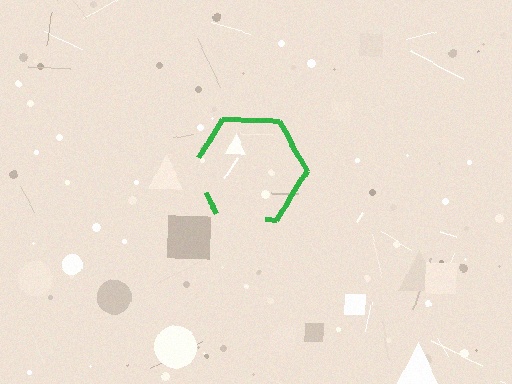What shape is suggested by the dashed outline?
The dashed outline suggests a hexagon.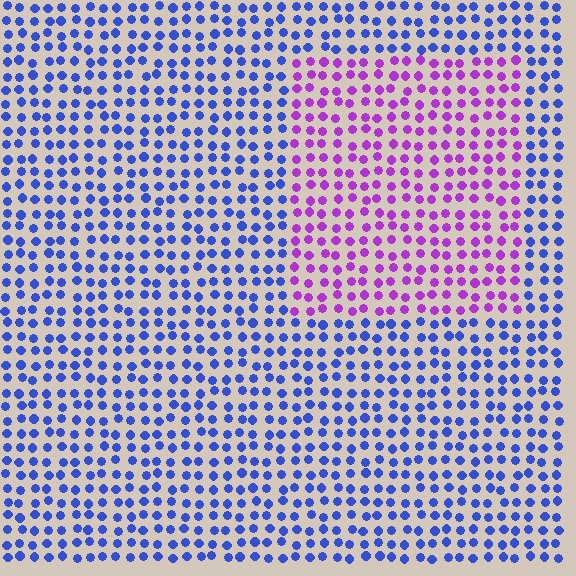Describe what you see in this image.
The image is filled with small blue elements in a uniform arrangement. A rectangle-shaped region is visible where the elements are tinted to a slightly different hue, forming a subtle color boundary.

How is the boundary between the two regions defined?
The boundary is defined purely by a slight shift in hue (about 58 degrees). Spacing, size, and orientation are identical on both sides.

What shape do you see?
I see a rectangle.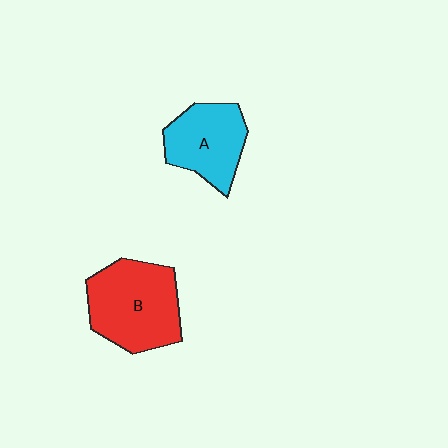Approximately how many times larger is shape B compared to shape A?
Approximately 1.3 times.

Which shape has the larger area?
Shape B (red).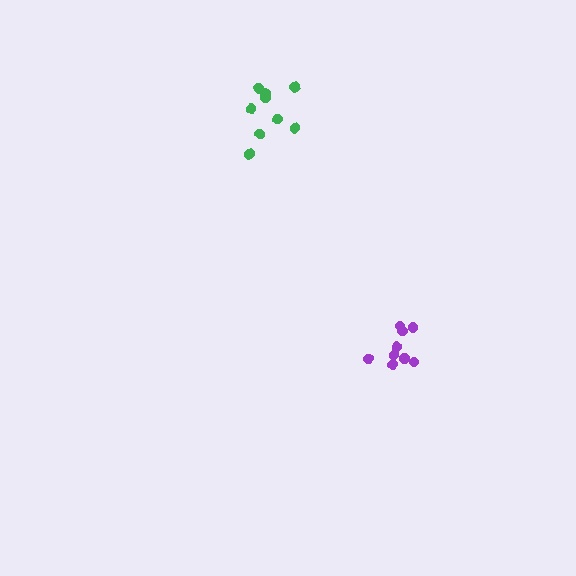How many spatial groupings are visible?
There are 2 spatial groupings.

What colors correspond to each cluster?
The clusters are colored: green, purple.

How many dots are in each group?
Group 1: 9 dots, Group 2: 9 dots (18 total).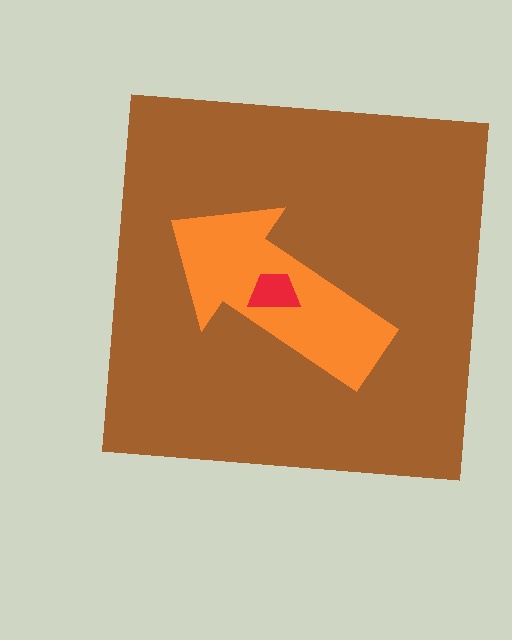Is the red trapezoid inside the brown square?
Yes.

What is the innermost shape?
The red trapezoid.